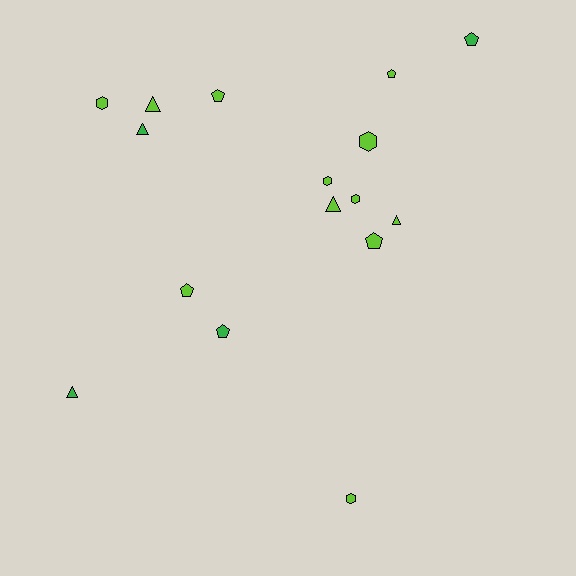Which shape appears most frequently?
Pentagon, with 6 objects.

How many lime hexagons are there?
There are 5 lime hexagons.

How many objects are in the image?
There are 16 objects.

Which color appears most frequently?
Lime, with 12 objects.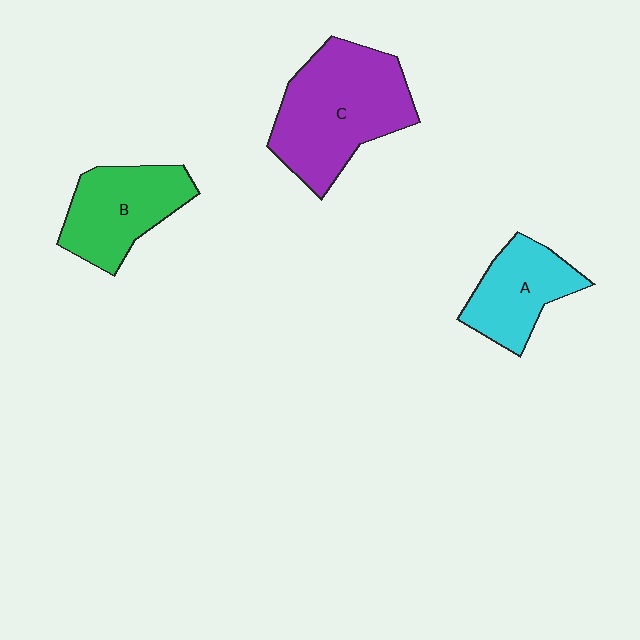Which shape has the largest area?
Shape C (purple).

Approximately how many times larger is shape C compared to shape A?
Approximately 1.7 times.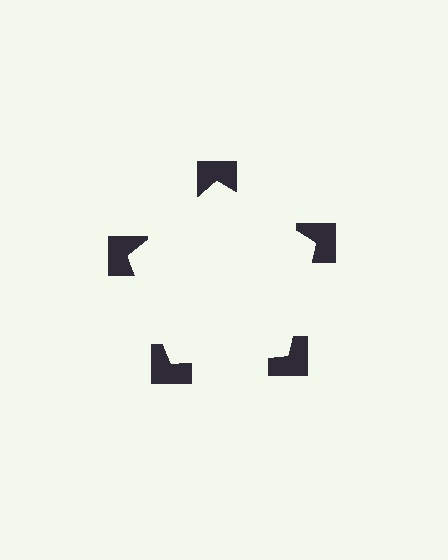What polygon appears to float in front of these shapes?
An illusory pentagon — its edges are inferred from the aligned wedge cuts in the notched squares, not physically drawn.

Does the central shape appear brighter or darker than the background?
It typically appears slightly brighter than the background, even though no actual brightness change is drawn.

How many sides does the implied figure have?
5 sides.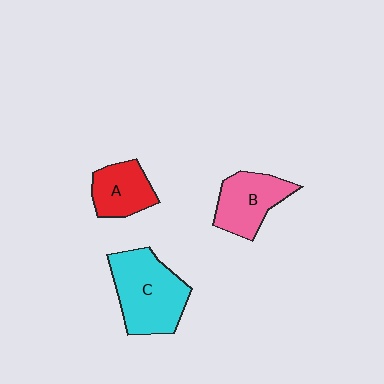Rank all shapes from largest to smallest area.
From largest to smallest: C (cyan), B (pink), A (red).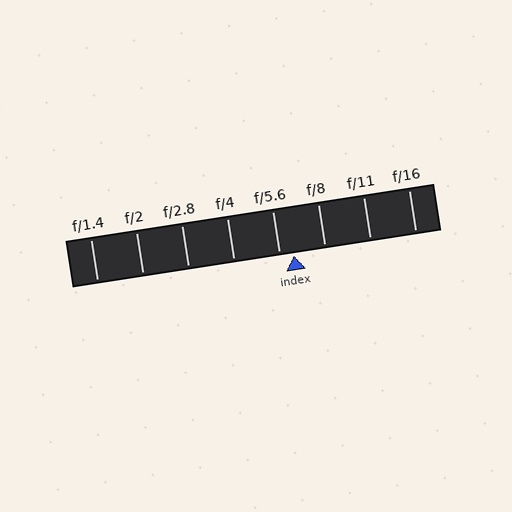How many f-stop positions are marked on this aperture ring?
There are 8 f-stop positions marked.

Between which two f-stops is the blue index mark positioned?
The index mark is between f/5.6 and f/8.